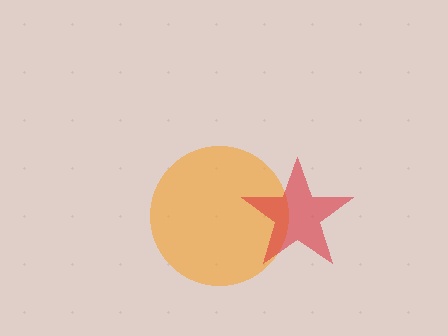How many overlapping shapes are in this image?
There are 2 overlapping shapes in the image.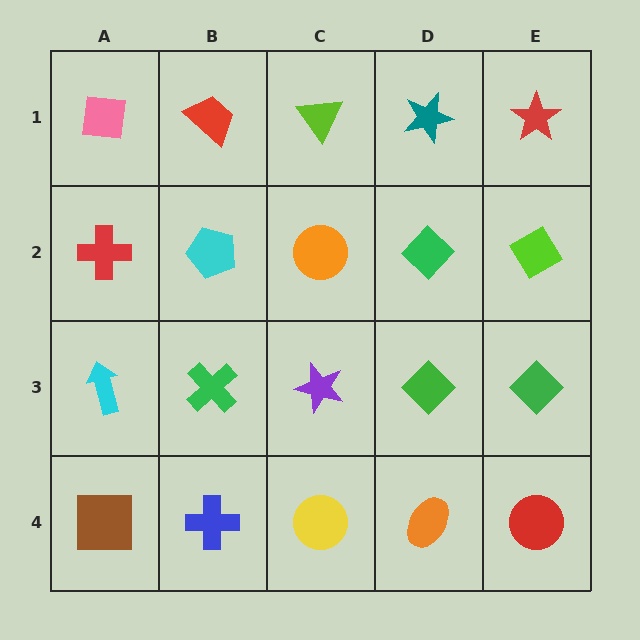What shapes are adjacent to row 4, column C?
A purple star (row 3, column C), a blue cross (row 4, column B), an orange ellipse (row 4, column D).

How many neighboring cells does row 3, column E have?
3.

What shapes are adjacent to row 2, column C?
A lime triangle (row 1, column C), a purple star (row 3, column C), a cyan pentagon (row 2, column B), a green diamond (row 2, column D).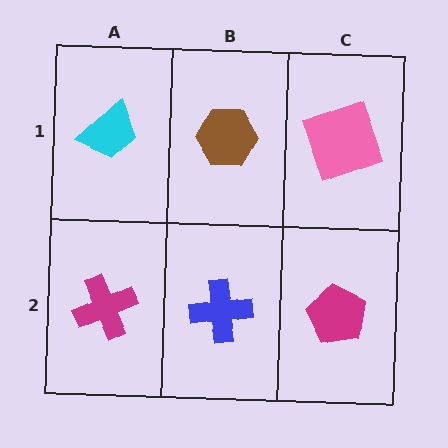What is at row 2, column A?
A magenta cross.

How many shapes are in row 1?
3 shapes.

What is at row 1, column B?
A brown hexagon.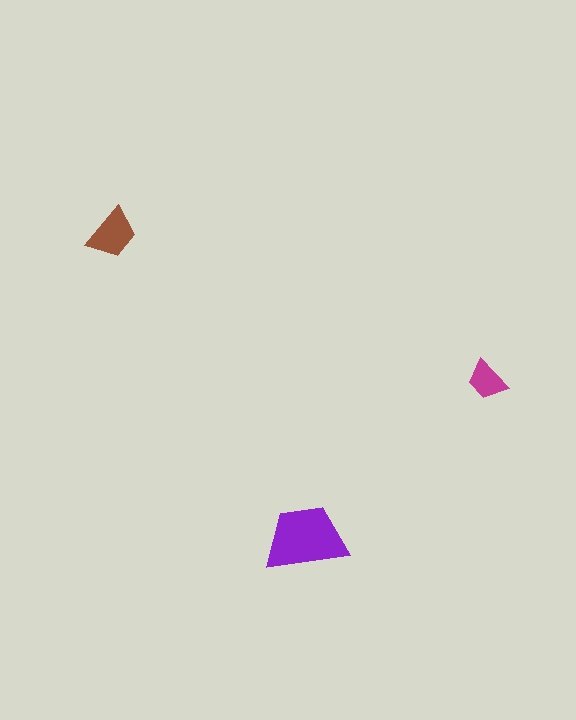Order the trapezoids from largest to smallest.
the purple one, the brown one, the magenta one.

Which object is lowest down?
The purple trapezoid is bottommost.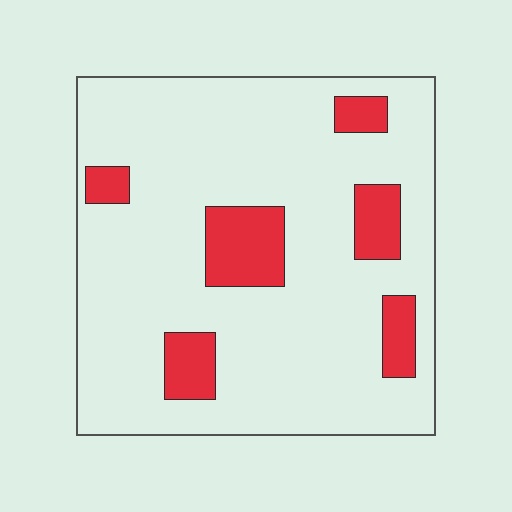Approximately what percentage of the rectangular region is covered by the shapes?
Approximately 15%.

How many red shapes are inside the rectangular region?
6.